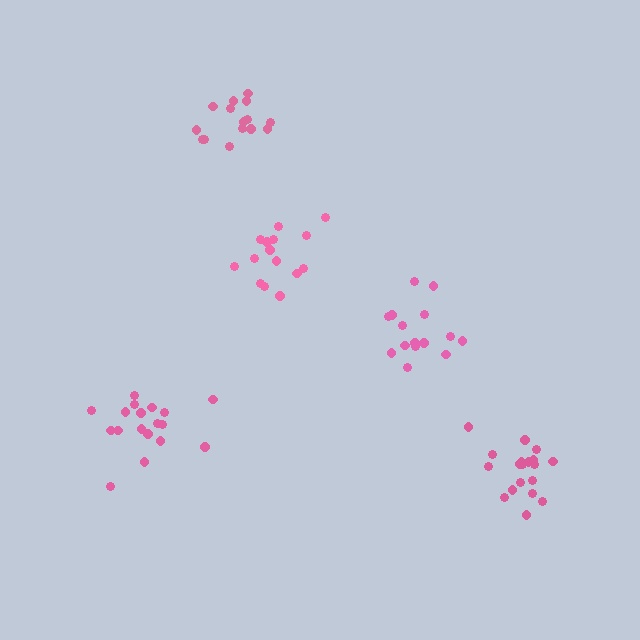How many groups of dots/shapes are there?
There are 5 groups.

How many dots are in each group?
Group 1: 19 dots, Group 2: 15 dots, Group 3: 15 dots, Group 4: 15 dots, Group 5: 18 dots (82 total).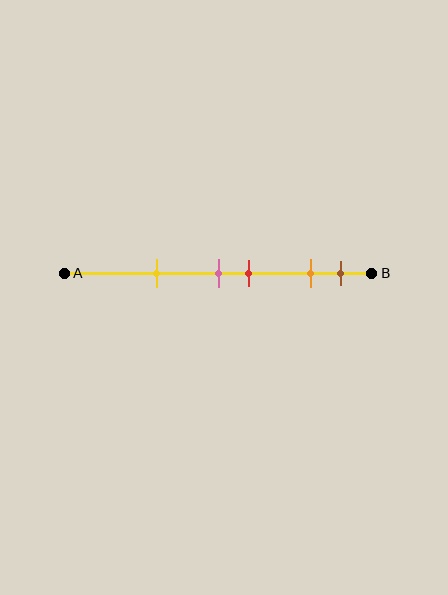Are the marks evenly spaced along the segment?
No, the marks are not evenly spaced.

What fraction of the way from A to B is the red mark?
The red mark is approximately 60% (0.6) of the way from A to B.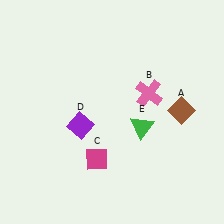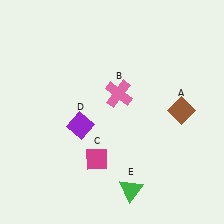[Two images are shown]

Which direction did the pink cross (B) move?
The pink cross (B) moved left.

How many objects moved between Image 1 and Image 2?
2 objects moved between the two images.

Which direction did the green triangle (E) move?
The green triangle (E) moved down.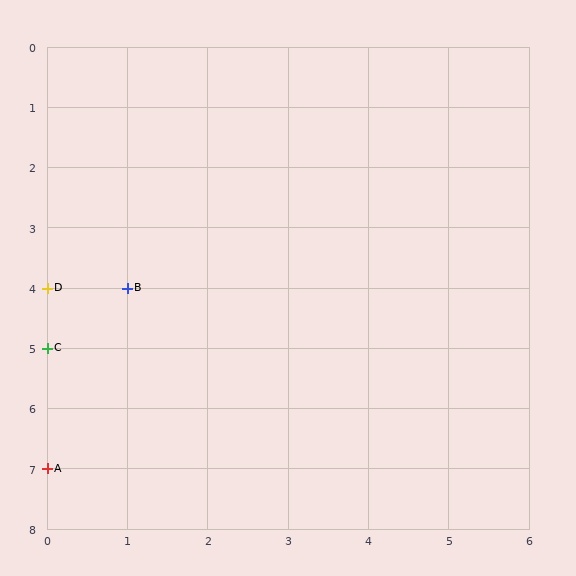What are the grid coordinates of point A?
Point A is at grid coordinates (0, 7).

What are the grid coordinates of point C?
Point C is at grid coordinates (0, 5).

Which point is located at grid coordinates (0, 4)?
Point D is at (0, 4).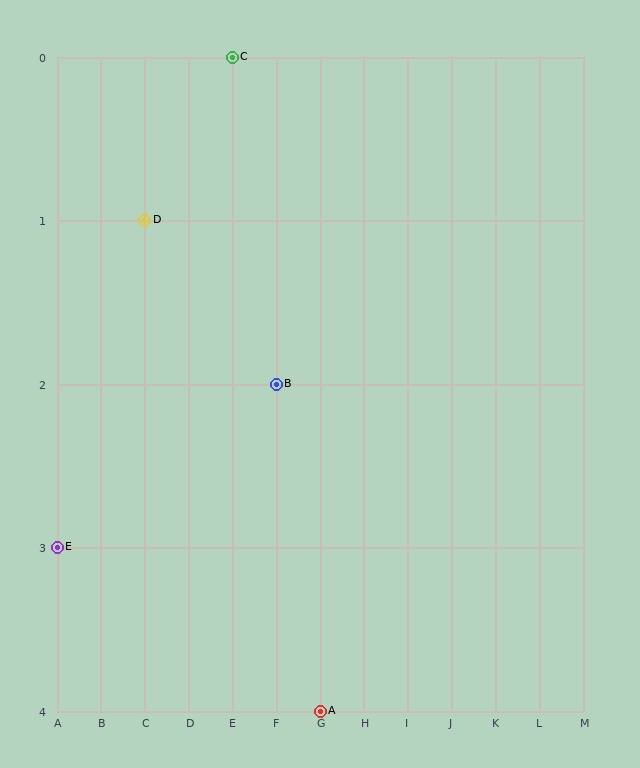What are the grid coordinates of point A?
Point A is at grid coordinates (G, 4).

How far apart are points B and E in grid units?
Points B and E are 5 columns and 1 row apart (about 5.1 grid units diagonally).